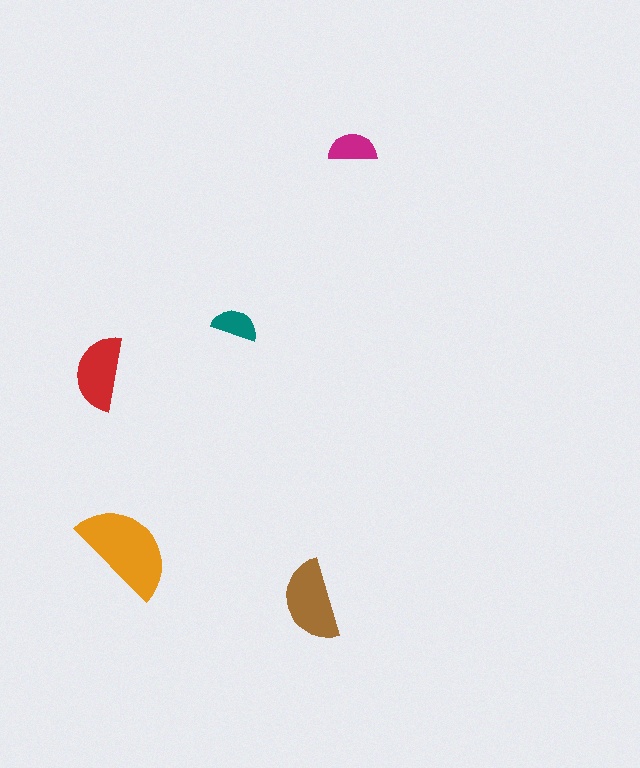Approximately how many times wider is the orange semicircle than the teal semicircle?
About 2 times wider.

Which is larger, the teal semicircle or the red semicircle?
The red one.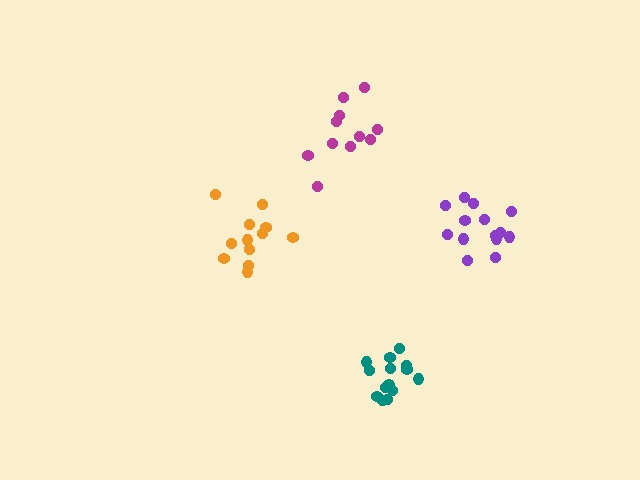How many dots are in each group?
Group 1: 14 dots, Group 2: 14 dots, Group 3: 11 dots, Group 4: 12 dots (51 total).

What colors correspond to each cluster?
The clusters are colored: teal, purple, magenta, orange.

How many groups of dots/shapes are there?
There are 4 groups.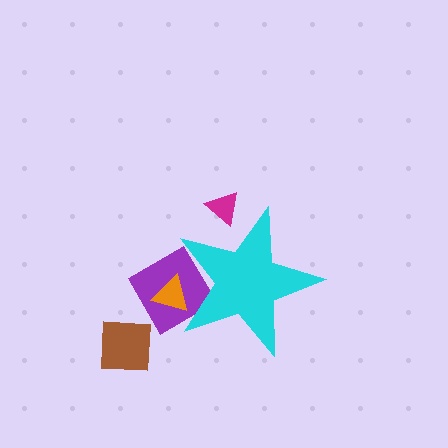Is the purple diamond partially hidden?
Yes, the purple diamond is partially hidden behind the cyan star.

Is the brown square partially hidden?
No, the brown square is fully visible.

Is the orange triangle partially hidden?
Yes, the orange triangle is partially hidden behind the cyan star.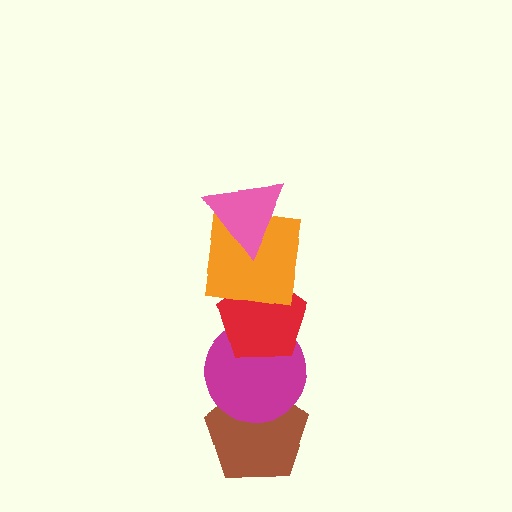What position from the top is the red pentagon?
The red pentagon is 3rd from the top.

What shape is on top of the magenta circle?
The red pentagon is on top of the magenta circle.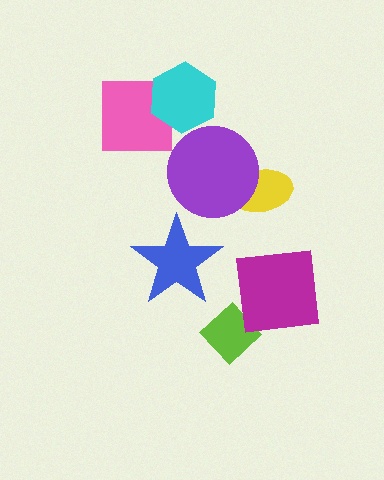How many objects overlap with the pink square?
1 object overlaps with the pink square.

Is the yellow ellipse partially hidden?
Yes, it is partially covered by another shape.